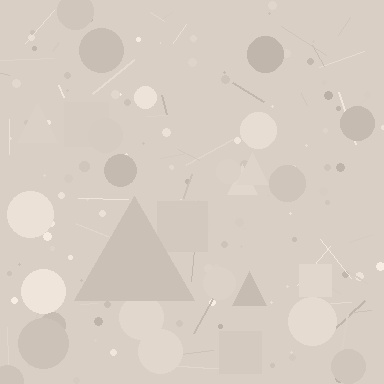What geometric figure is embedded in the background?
A triangle is embedded in the background.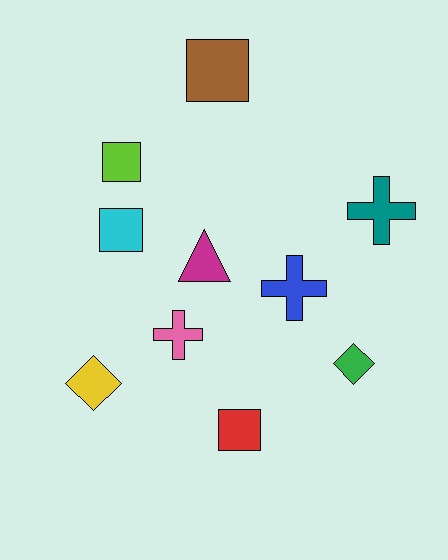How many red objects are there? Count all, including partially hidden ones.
There is 1 red object.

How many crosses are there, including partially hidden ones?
There are 3 crosses.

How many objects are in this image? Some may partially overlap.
There are 10 objects.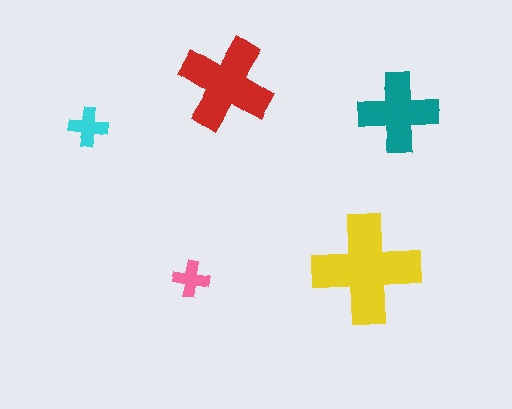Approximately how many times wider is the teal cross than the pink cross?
About 2 times wider.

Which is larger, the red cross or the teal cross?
The red one.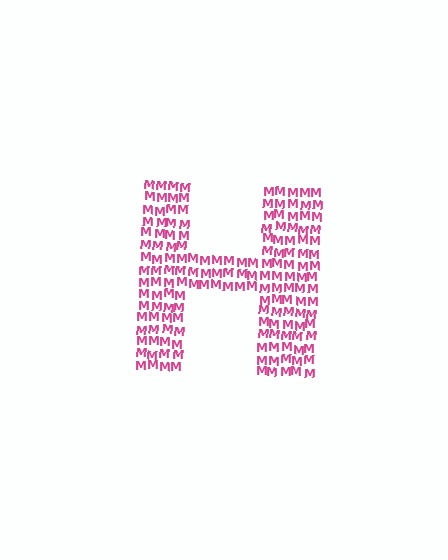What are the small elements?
The small elements are letter M's.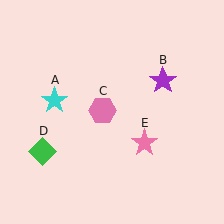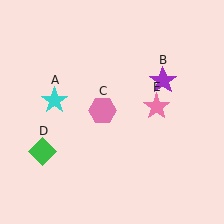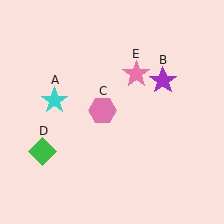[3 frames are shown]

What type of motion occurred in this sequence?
The pink star (object E) rotated counterclockwise around the center of the scene.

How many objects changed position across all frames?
1 object changed position: pink star (object E).